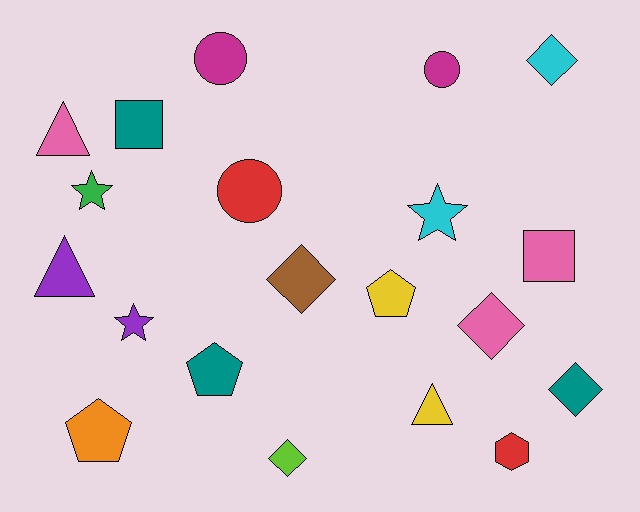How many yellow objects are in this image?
There are 2 yellow objects.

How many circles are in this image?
There are 3 circles.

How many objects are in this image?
There are 20 objects.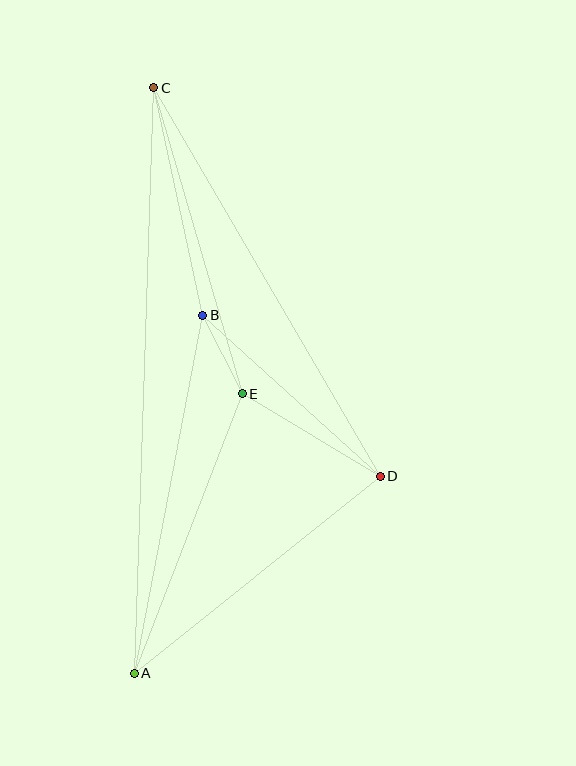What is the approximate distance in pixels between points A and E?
The distance between A and E is approximately 300 pixels.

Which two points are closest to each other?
Points B and E are closest to each other.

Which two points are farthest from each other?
Points A and C are farthest from each other.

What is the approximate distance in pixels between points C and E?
The distance between C and E is approximately 319 pixels.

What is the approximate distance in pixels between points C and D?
The distance between C and D is approximately 450 pixels.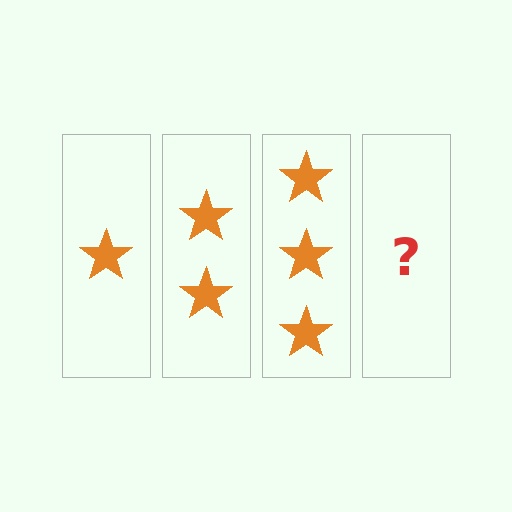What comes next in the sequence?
The next element should be 4 stars.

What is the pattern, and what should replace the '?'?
The pattern is that each step adds one more star. The '?' should be 4 stars.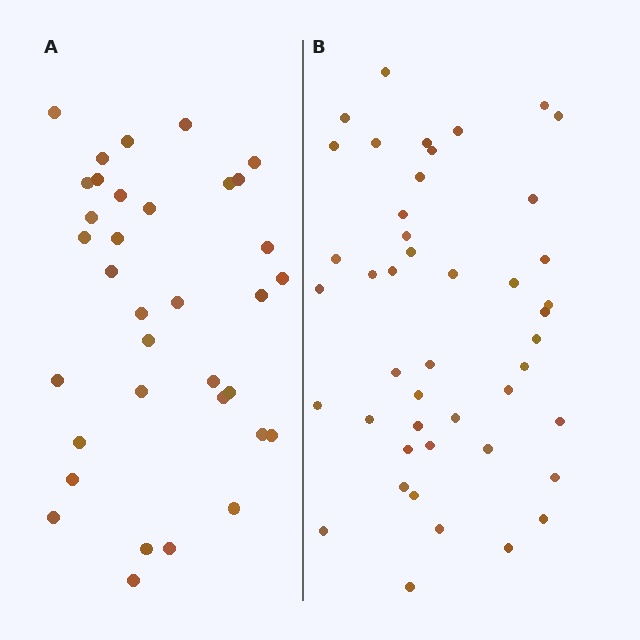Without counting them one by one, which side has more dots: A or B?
Region B (the right region) has more dots.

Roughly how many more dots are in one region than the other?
Region B has roughly 10 or so more dots than region A.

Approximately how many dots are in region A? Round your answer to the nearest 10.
About 40 dots. (The exact count is 35, which rounds to 40.)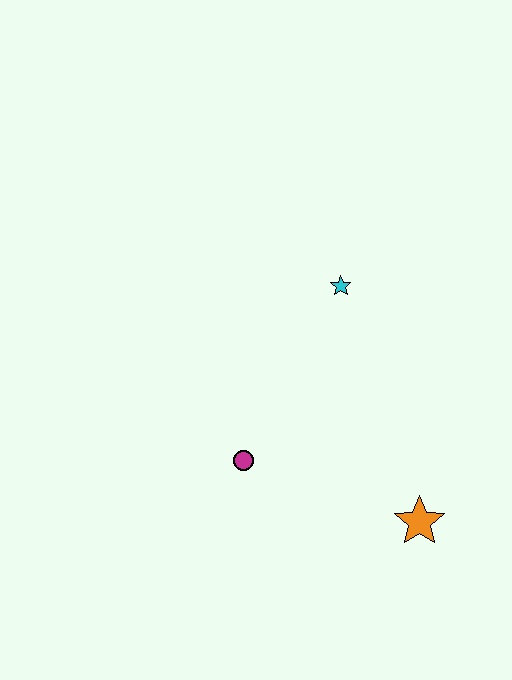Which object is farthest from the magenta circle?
The cyan star is farthest from the magenta circle.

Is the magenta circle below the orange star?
No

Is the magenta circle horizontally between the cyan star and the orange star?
No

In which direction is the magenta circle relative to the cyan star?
The magenta circle is below the cyan star.